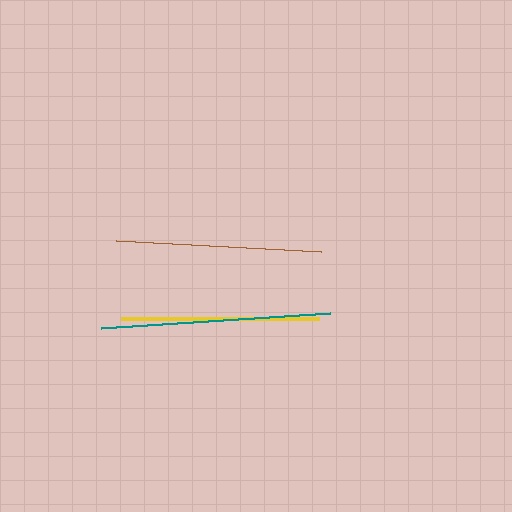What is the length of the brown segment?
The brown segment is approximately 205 pixels long.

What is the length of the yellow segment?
The yellow segment is approximately 197 pixels long.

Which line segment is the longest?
The teal line is the longest at approximately 230 pixels.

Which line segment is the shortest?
The yellow line is the shortest at approximately 197 pixels.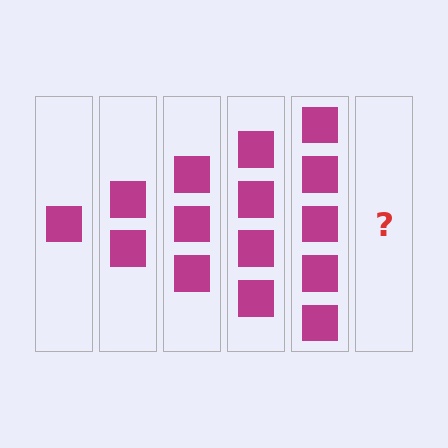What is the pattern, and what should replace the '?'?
The pattern is that each step adds one more square. The '?' should be 6 squares.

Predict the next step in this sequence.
The next step is 6 squares.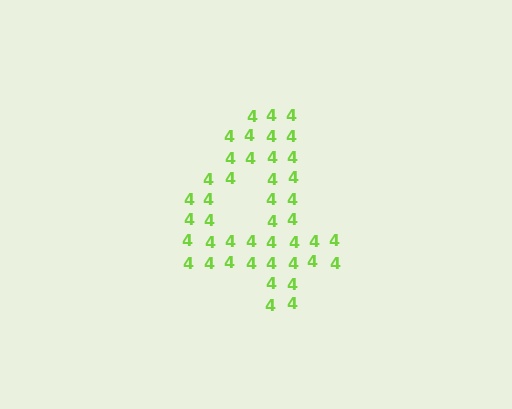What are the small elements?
The small elements are digit 4's.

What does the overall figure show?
The overall figure shows the digit 4.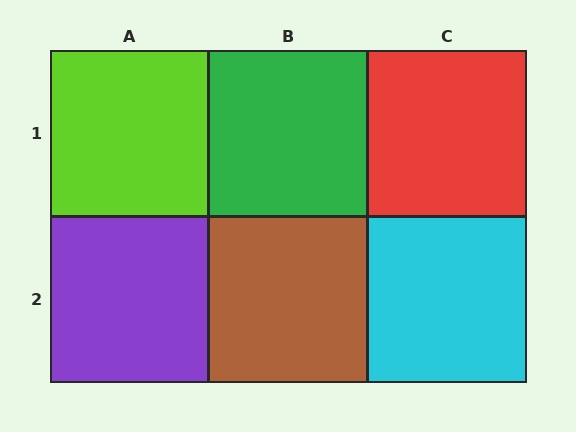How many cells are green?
1 cell is green.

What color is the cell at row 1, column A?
Lime.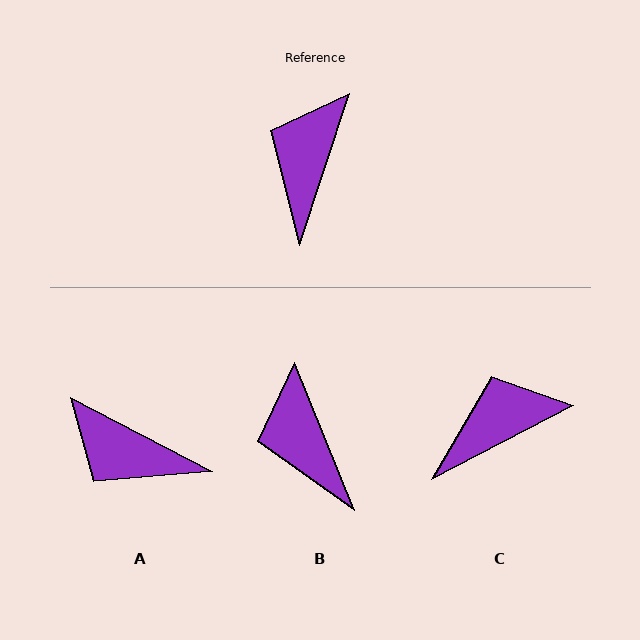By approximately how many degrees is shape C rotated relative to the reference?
Approximately 44 degrees clockwise.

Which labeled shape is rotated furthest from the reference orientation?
A, about 81 degrees away.